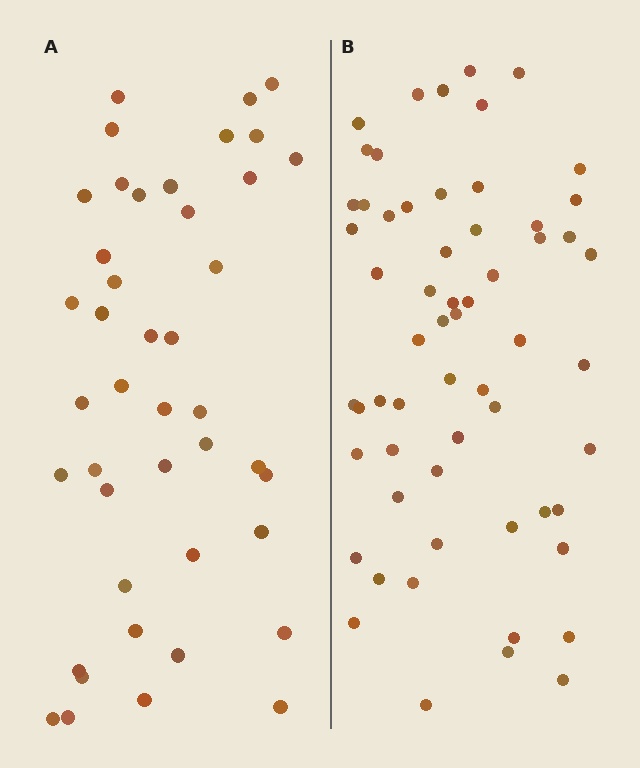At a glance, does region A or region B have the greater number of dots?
Region B (the right region) has more dots.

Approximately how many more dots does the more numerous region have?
Region B has approximately 15 more dots than region A.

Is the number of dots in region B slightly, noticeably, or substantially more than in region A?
Region B has noticeably more, but not dramatically so. The ratio is roughly 1.4 to 1.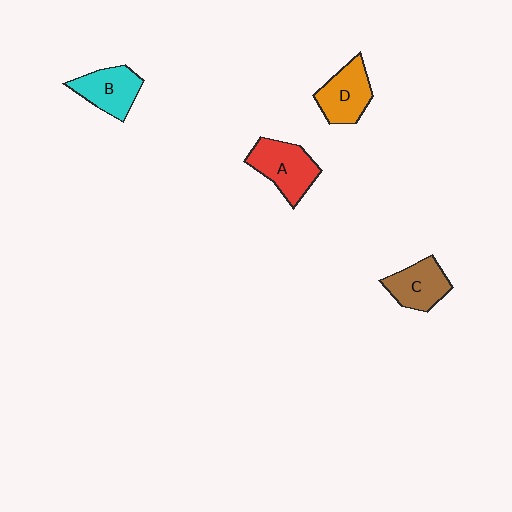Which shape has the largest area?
Shape A (red).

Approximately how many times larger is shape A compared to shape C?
Approximately 1.2 times.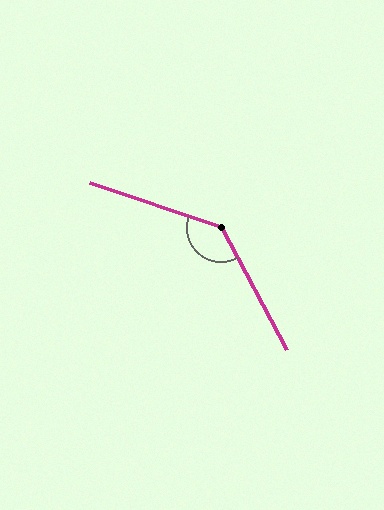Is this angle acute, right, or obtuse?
It is obtuse.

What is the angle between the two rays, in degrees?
Approximately 137 degrees.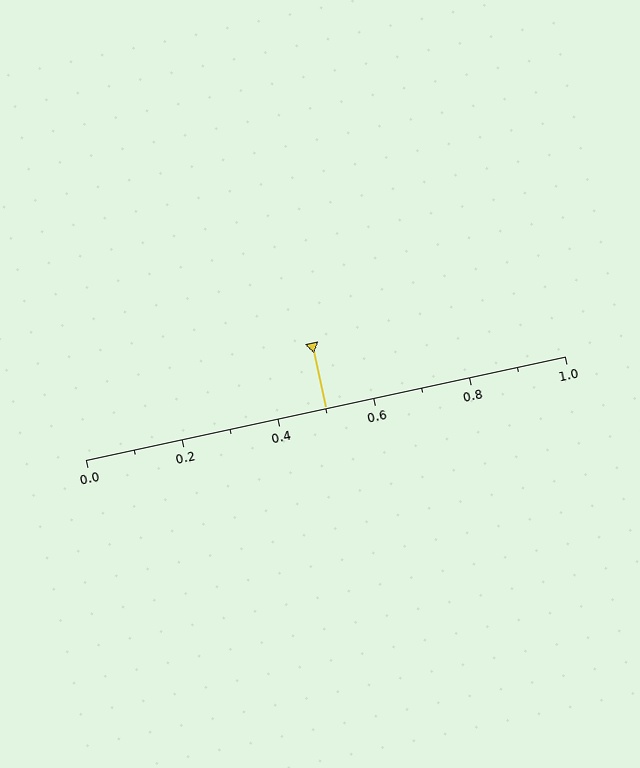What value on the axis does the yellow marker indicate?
The marker indicates approximately 0.5.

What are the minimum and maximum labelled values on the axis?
The axis runs from 0.0 to 1.0.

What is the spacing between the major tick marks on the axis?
The major ticks are spaced 0.2 apart.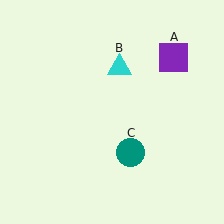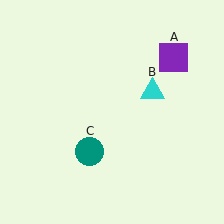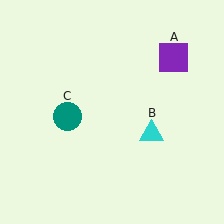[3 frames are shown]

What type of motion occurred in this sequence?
The cyan triangle (object B), teal circle (object C) rotated clockwise around the center of the scene.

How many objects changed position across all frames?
2 objects changed position: cyan triangle (object B), teal circle (object C).